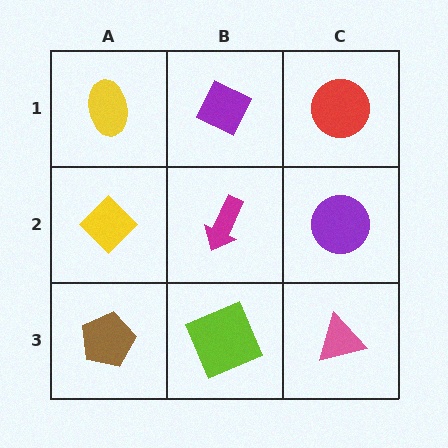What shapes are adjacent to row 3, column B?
A magenta arrow (row 2, column B), a brown pentagon (row 3, column A), a pink triangle (row 3, column C).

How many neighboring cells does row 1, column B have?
3.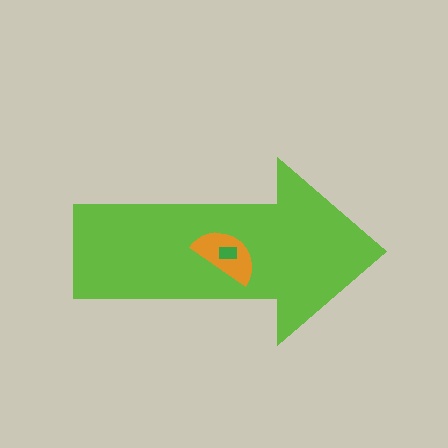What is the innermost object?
The green rectangle.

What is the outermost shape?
The lime arrow.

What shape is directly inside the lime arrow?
The orange semicircle.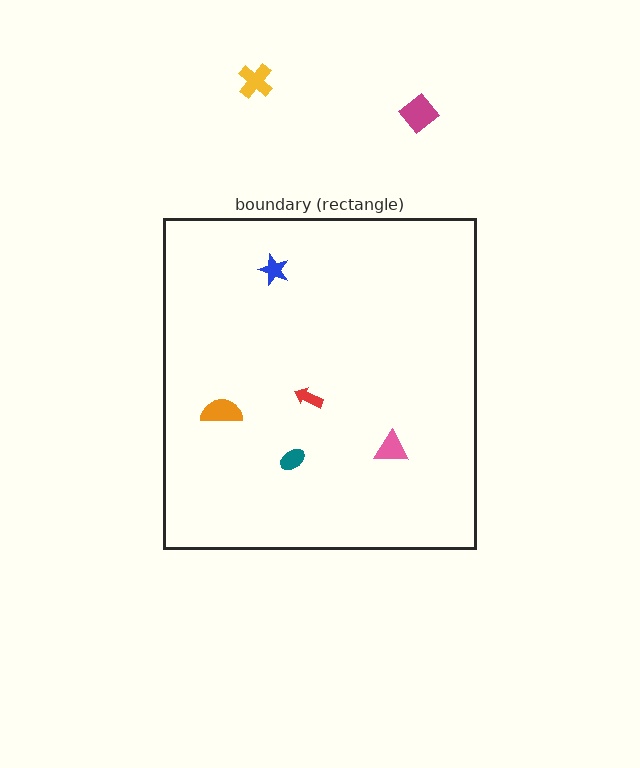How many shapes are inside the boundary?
5 inside, 2 outside.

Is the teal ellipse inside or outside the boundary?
Inside.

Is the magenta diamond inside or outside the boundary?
Outside.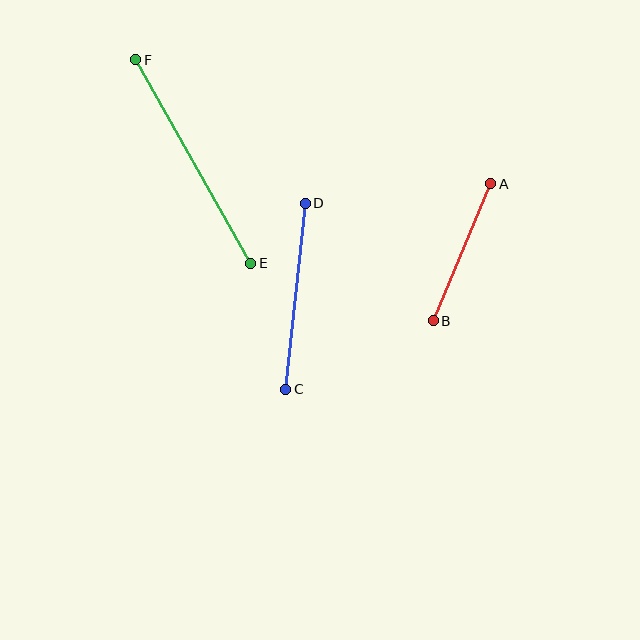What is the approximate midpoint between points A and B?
The midpoint is at approximately (462, 252) pixels.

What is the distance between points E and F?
The distance is approximately 234 pixels.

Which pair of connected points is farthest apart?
Points E and F are farthest apart.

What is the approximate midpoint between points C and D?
The midpoint is at approximately (295, 296) pixels.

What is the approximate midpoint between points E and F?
The midpoint is at approximately (193, 161) pixels.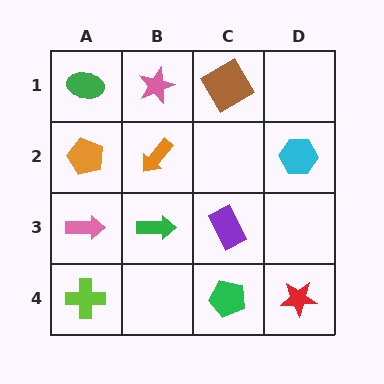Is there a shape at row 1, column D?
No, that cell is empty.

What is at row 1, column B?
A pink star.